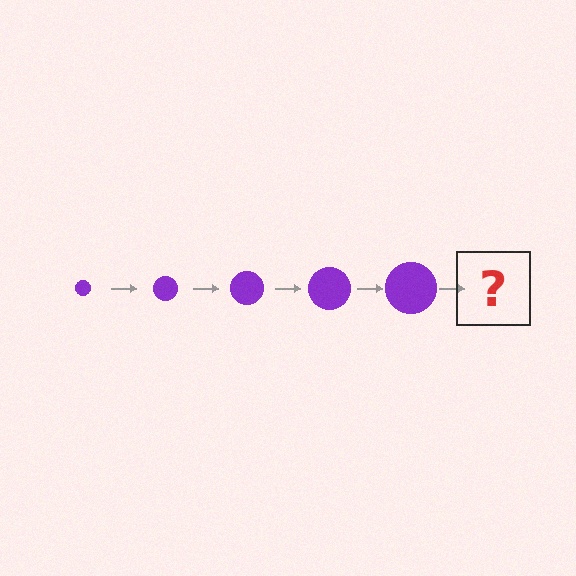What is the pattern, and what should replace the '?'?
The pattern is that the circle gets progressively larger each step. The '?' should be a purple circle, larger than the previous one.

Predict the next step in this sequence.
The next step is a purple circle, larger than the previous one.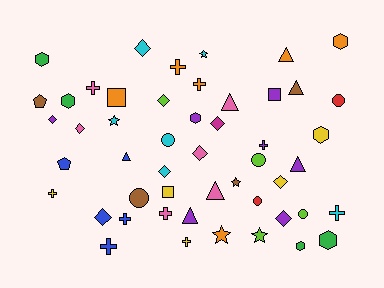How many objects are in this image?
There are 50 objects.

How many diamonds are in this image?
There are 10 diamonds.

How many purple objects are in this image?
There are 7 purple objects.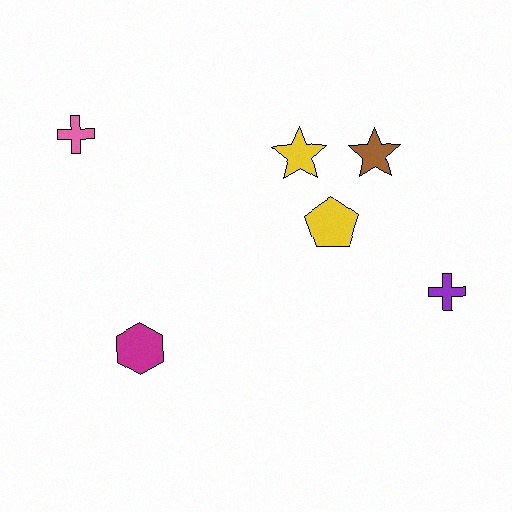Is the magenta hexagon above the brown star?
No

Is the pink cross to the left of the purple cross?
Yes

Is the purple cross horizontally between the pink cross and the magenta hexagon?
No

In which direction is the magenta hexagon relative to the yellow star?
The magenta hexagon is below the yellow star.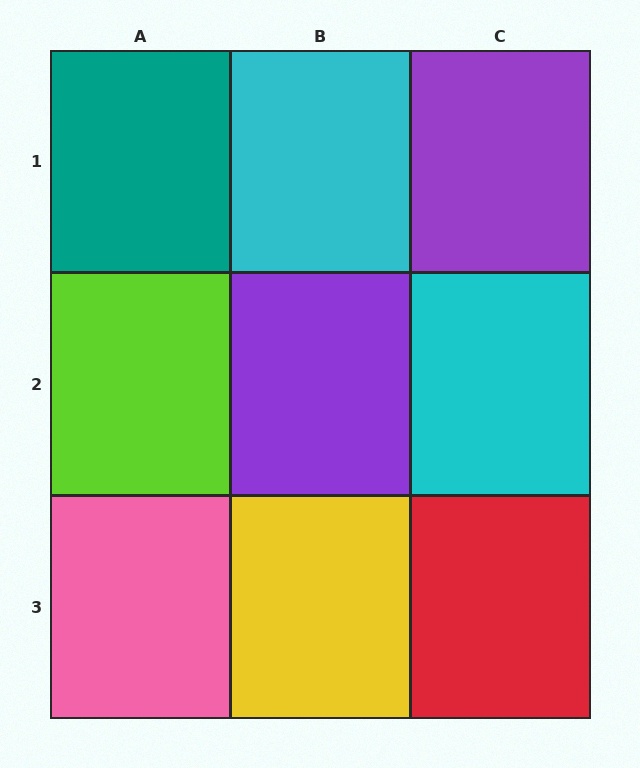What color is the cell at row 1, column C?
Purple.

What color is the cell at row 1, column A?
Teal.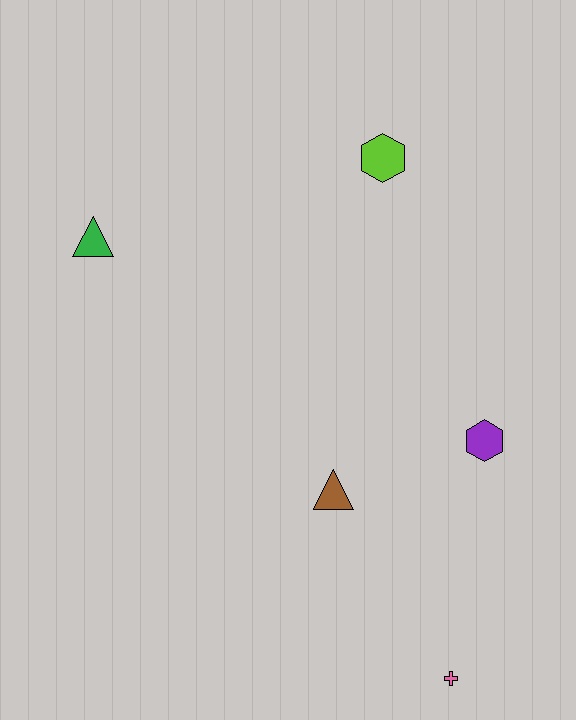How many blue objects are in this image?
There are no blue objects.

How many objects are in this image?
There are 5 objects.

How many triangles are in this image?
There are 2 triangles.